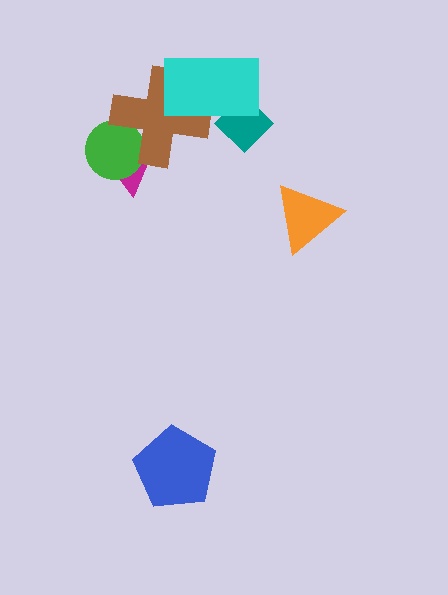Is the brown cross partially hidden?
Yes, it is partially covered by another shape.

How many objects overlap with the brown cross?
3 objects overlap with the brown cross.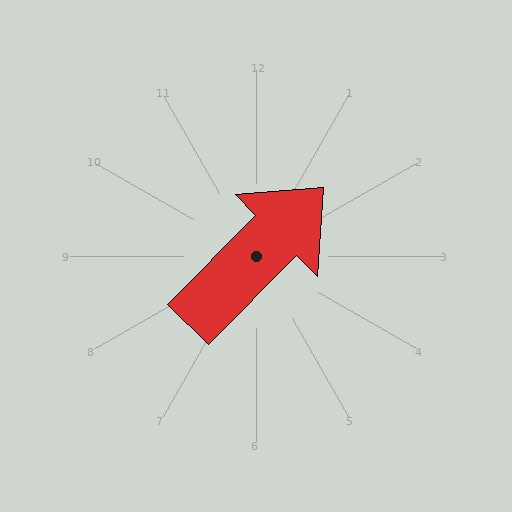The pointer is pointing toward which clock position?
Roughly 1 o'clock.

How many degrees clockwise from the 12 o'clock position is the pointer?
Approximately 45 degrees.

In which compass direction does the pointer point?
Northeast.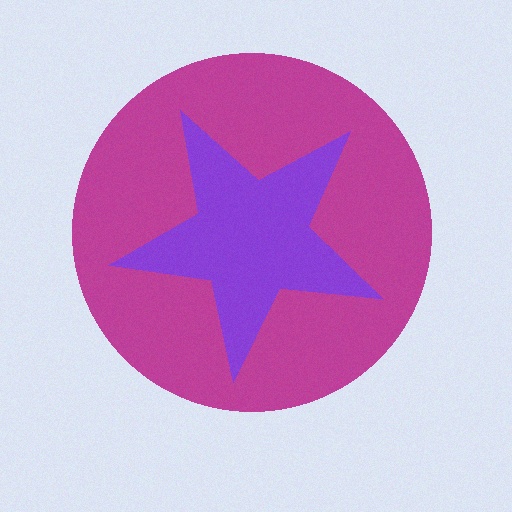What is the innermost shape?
The purple star.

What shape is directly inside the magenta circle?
The purple star.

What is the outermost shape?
The magenta circle.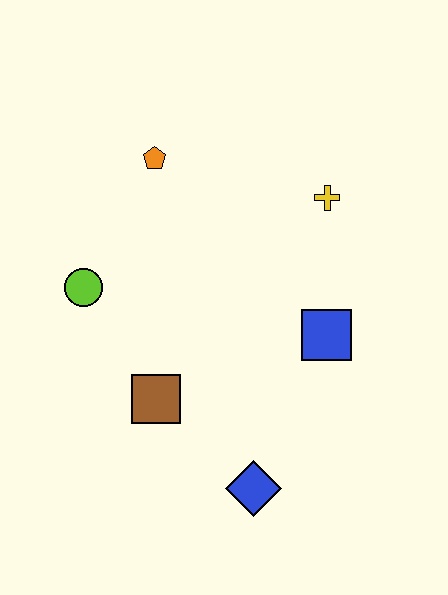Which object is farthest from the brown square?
The yellow cross is farthest from the brown square.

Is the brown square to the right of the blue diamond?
No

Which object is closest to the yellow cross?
The blue square is closest to the yellow cross.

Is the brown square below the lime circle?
Yes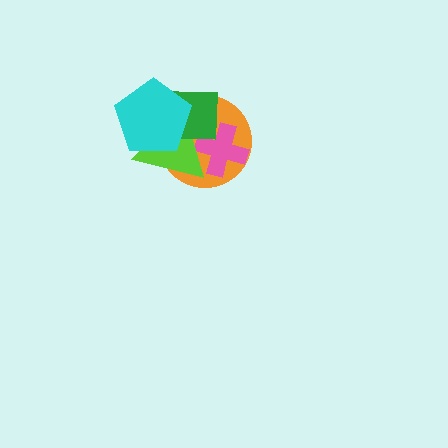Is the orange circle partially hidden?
Yes, it is partially covered by another shape.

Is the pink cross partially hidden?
Yes, it is partially covered by another shape.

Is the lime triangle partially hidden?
Yes, it is partially covered by another shape.